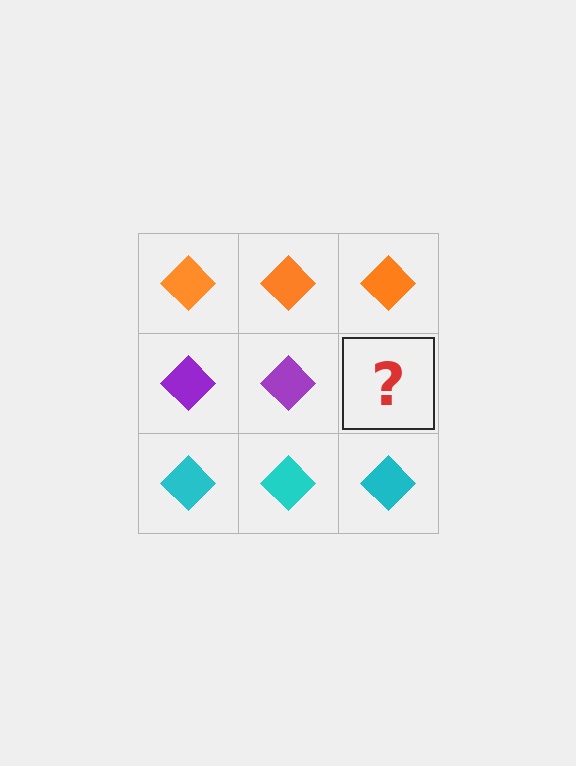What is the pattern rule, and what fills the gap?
The rule is that each row has a consistent color. The gap should be filled with a purple diamond.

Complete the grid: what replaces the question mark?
The question mark should be replaced with a purple diamond.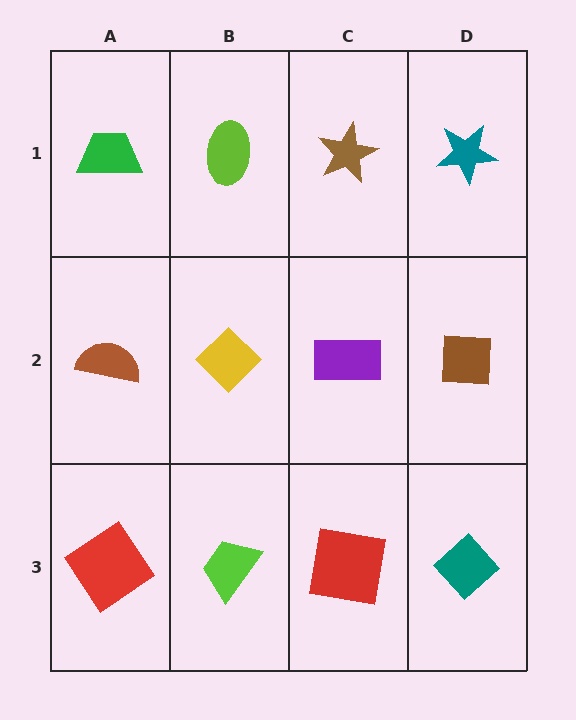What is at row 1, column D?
A teal star.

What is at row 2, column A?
A brown semicircle.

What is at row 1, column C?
A brown star.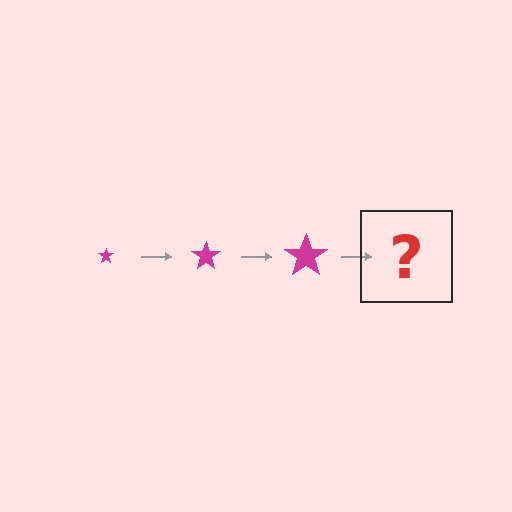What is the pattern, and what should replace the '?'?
The pattern is that the star gets progressively larger each step. The '?' should be a magenta star, larger than the previous one.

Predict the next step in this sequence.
The next step is a magenta star, larger than the previous one.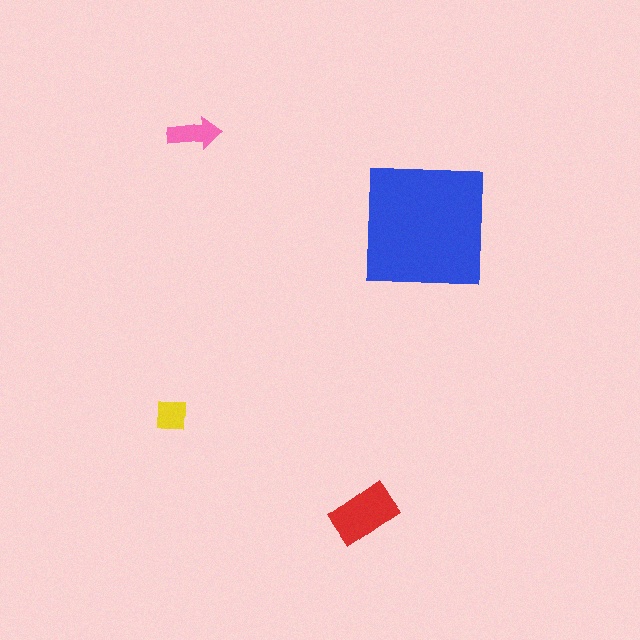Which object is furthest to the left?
The yellow square is leftmost.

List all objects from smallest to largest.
The yellow square, the pink arrow, the red rectangle, the blue square.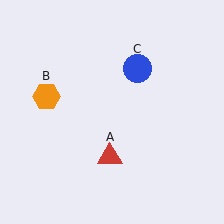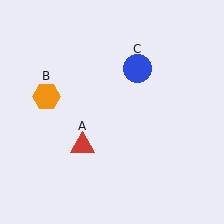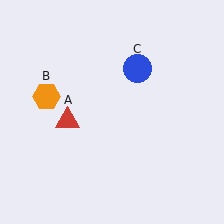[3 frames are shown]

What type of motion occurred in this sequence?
The red triangle (object A) rotated clockwise around the center of the scene.